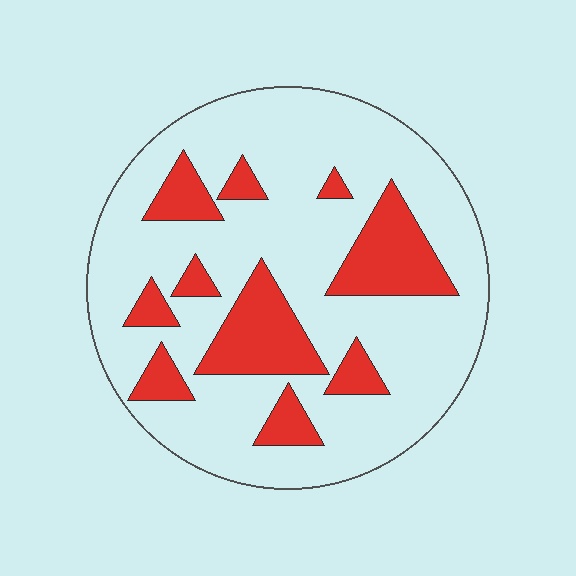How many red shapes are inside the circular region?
10.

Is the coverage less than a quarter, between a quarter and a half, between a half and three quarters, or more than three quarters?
Less than a quarter.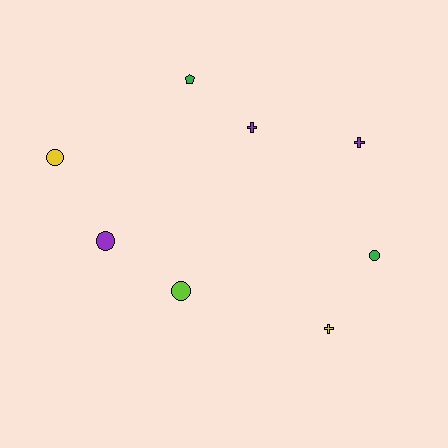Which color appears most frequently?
Purple, with 3 objects.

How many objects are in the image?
There are 8 objects.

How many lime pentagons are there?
There are no lime pentagons.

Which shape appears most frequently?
Circle, with 4 objects.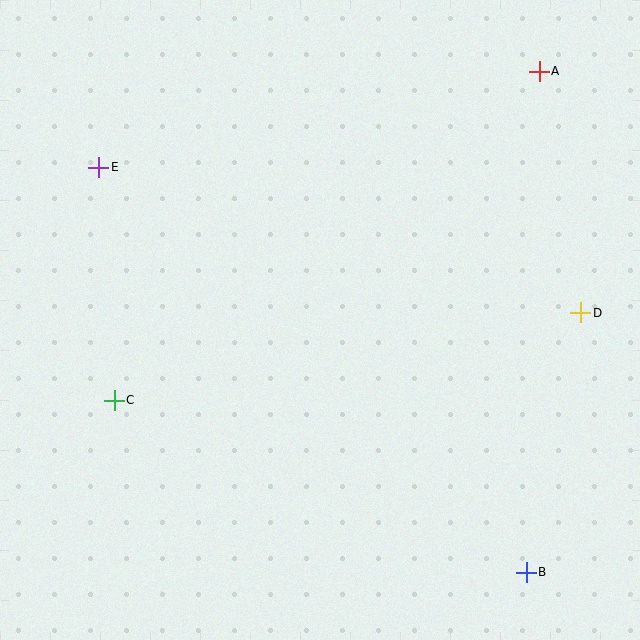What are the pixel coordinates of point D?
Point D is at (581, 313).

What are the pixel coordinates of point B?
Point B is at (526, 572).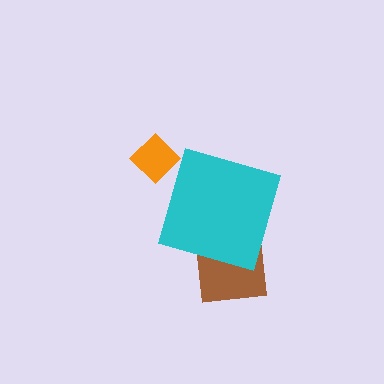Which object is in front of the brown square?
The cyan square is in front of the brown square.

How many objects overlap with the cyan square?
1 object overlaps with the cyan square.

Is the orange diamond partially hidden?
No, no other shape covers it.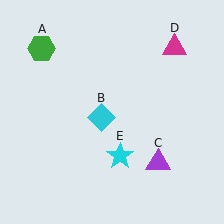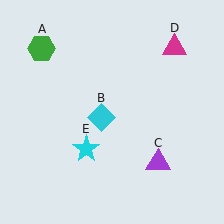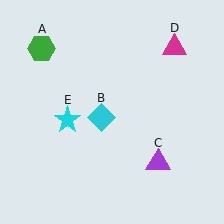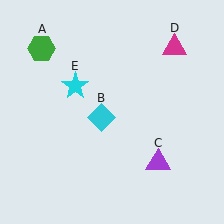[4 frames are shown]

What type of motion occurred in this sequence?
The cyan star (object E) rotated clockwise around the center of the scene.